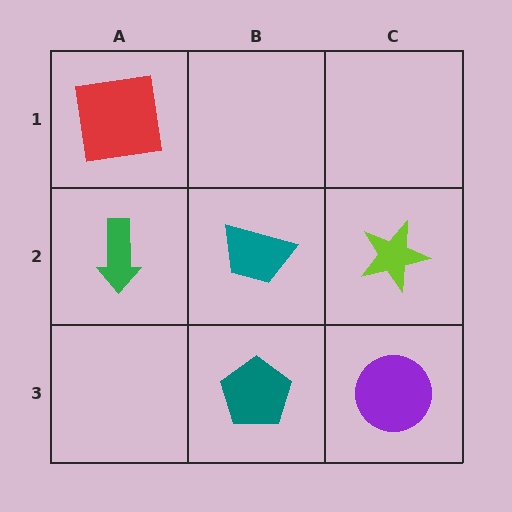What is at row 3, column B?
A teal pentagon.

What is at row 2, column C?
A lime star.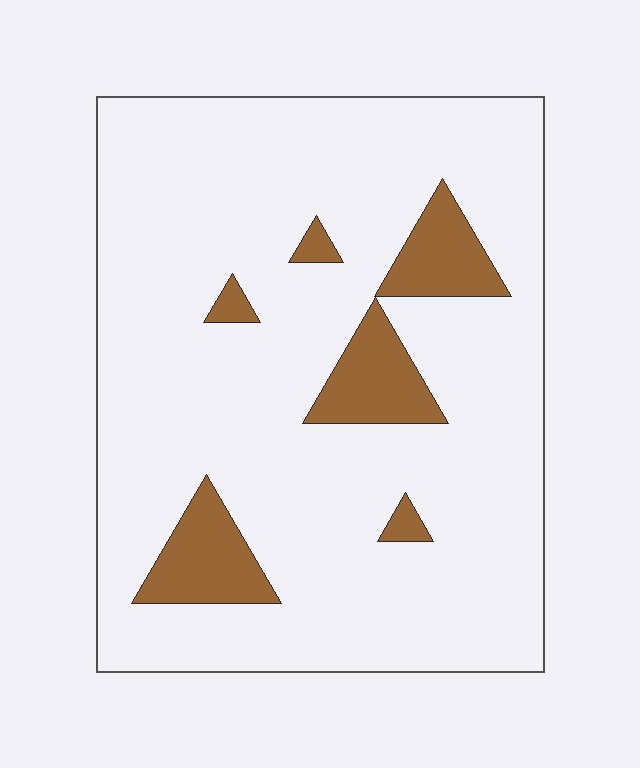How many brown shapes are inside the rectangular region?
6.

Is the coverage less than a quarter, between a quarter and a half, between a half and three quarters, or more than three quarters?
Less than a quarter.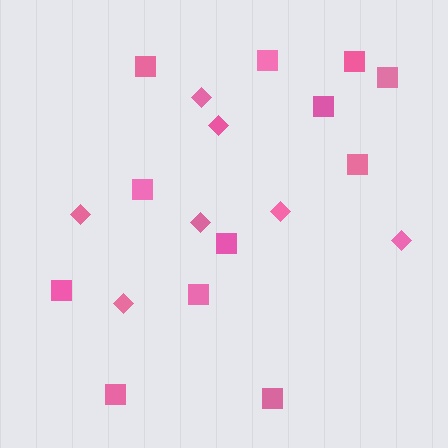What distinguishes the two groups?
There are 2 groups: one group of squares (12) and one group of diamonds (7).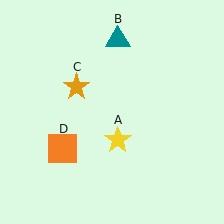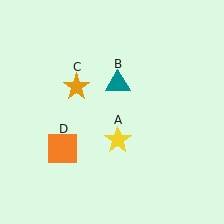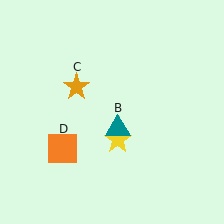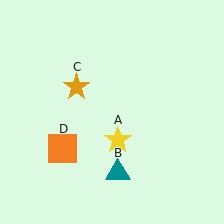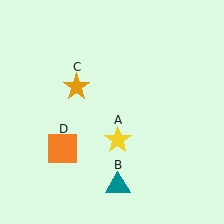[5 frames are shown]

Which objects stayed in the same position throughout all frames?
Yellow star (object A) and orange star (object C) and orange square (object D) remained stationary.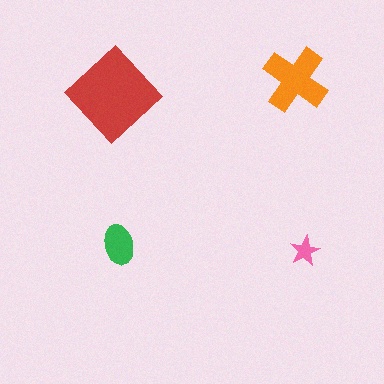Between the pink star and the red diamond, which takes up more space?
The red diamond.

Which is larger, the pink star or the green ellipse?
The green ellipse.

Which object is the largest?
The red diamond.